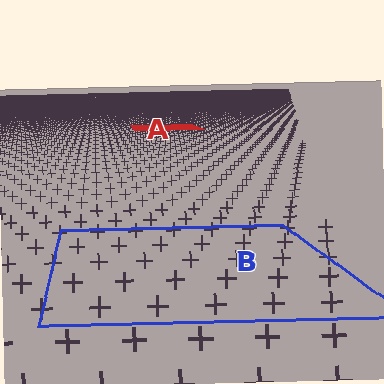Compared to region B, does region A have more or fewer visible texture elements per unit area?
Region A has more texture elements per unit area — they are packed more densely because it is farther away.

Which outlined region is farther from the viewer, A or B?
Region A is farther from the viewer — the texture elements inside it appear smaller and more densely packed.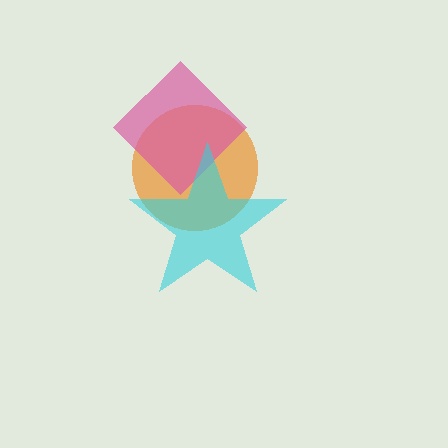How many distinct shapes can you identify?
There are 3 distinct shapes: an orange circle, a pink diamond, a cyan star.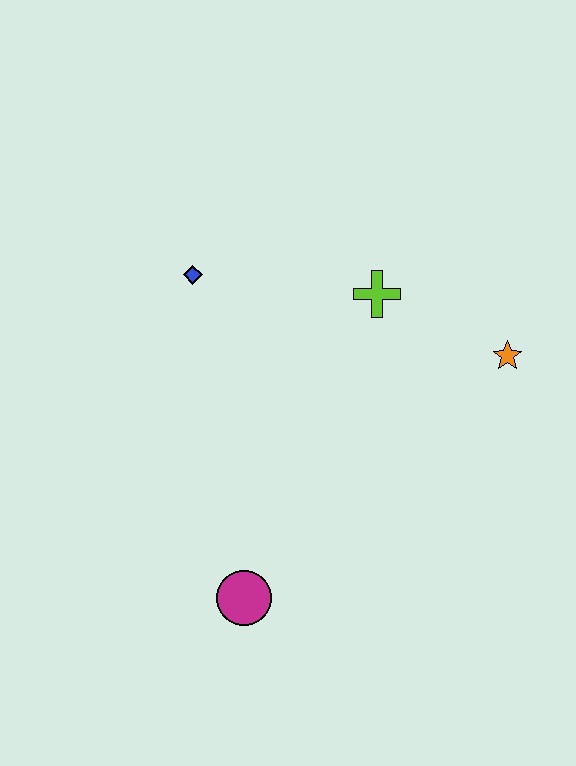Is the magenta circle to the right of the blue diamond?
Yes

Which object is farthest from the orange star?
The magenta circle is farthest from the orange star.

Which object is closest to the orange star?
The lime cross is closest to the orange star.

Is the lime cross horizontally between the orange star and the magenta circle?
Yes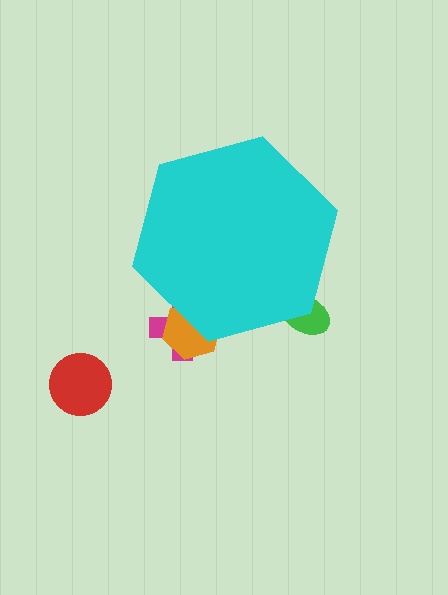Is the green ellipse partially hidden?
Yes, the green ellipse is partially hidden behind the cyan hexagon.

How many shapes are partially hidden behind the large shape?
3 shapes are partially hidden.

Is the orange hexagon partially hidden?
Yes, the orange hexagon is partially hidden behind the cyan hexagon.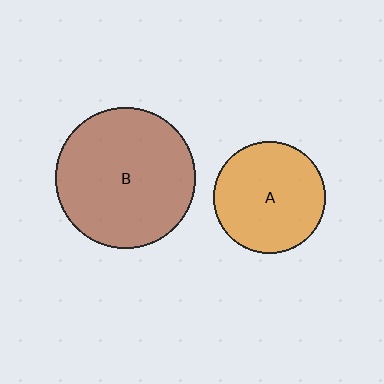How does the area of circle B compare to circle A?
Approximately 1.6 times.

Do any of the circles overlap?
No, none of the circles overlap.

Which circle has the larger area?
Circle B (brown).